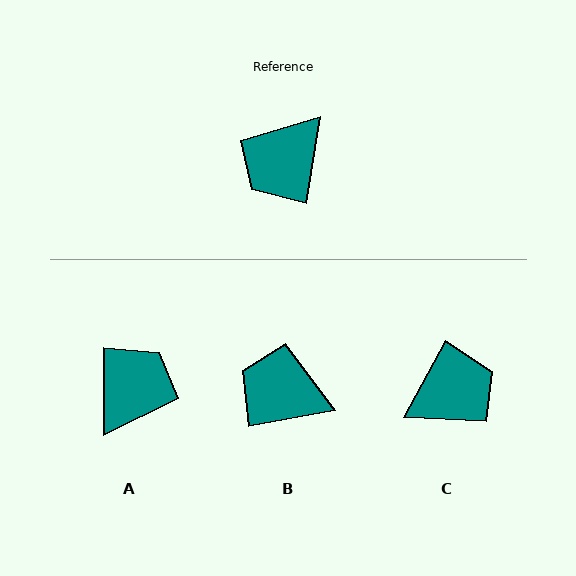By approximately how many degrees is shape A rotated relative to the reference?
Approximately 171 degrees clockwise.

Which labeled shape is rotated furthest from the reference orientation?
A, about 171 degrees away.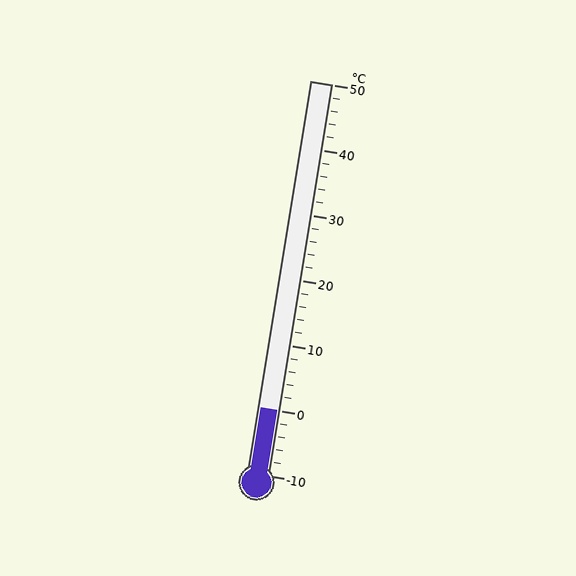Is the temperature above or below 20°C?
The temperature is below 20°C.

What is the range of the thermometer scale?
The thermometer scale ranges from -10°C to 50°C.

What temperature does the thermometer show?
The thermometer shows approximately 0°C.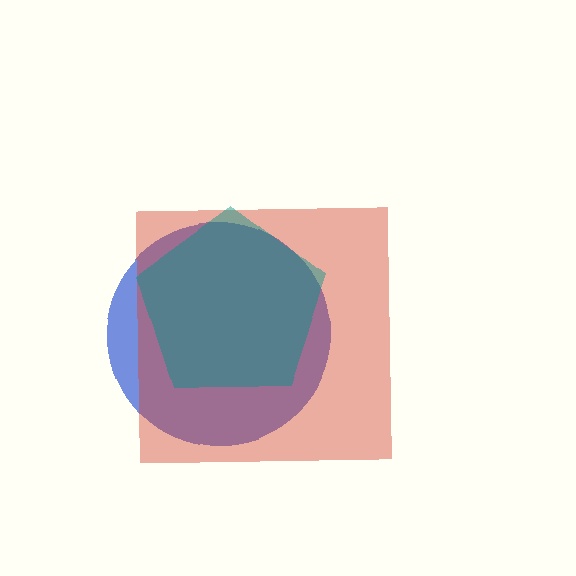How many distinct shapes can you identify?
There are 3 distinct shapes: a blue circle, a red square, a teal pentagon.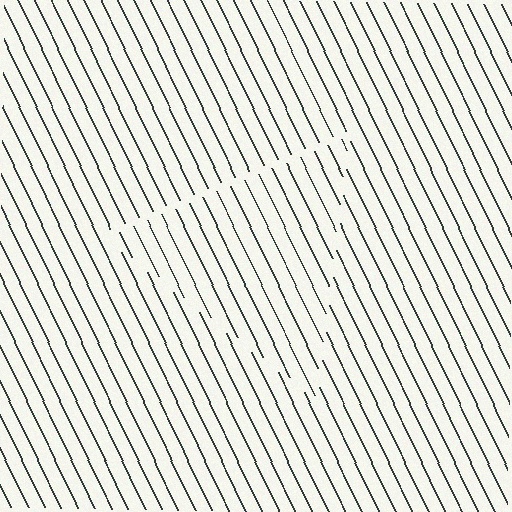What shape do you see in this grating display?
An illusory triangle. The interior of the shape contains the same grating, shifted by half a period — the contour is defined by the phase discontinuity where line-ends from the inner and outer gratings abut.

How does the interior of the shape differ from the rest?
The interior of the shape contains the same grating, shifted by half a period — the contour is defined by the phase discontinuity where line-ends from the inner and outer gratings abut.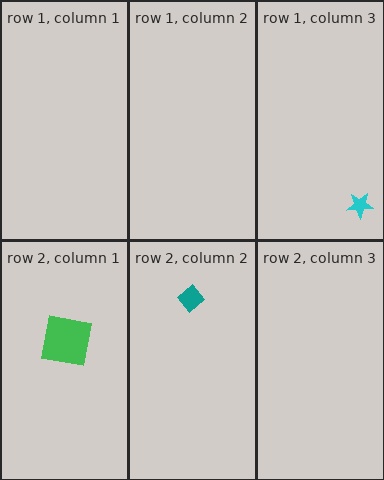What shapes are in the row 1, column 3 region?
The cyan star.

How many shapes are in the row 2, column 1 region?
1.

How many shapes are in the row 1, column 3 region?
1.